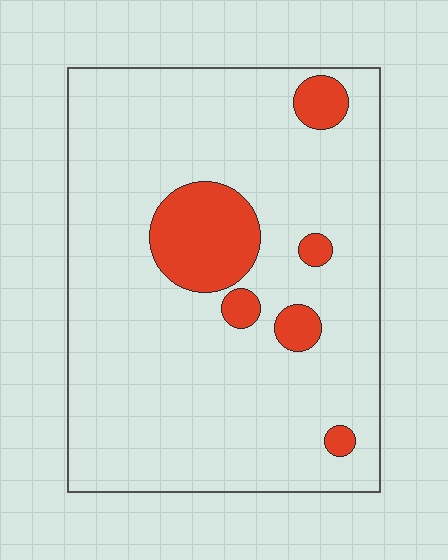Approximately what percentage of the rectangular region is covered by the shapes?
Approximately 15%.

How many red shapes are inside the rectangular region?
6.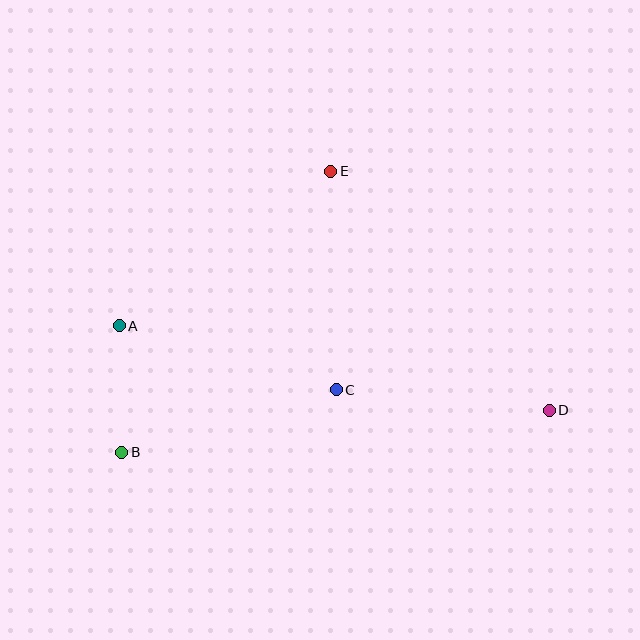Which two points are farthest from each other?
Points A and D are farthest from each other.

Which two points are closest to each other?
Points A and B are closest to each other.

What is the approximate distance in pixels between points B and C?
The distance between B and C is approximately 223 pixels.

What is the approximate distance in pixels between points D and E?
The distance between D and E is approximately 324 pixels.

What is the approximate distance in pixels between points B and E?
The distance between B and E is approximately 350 pixels.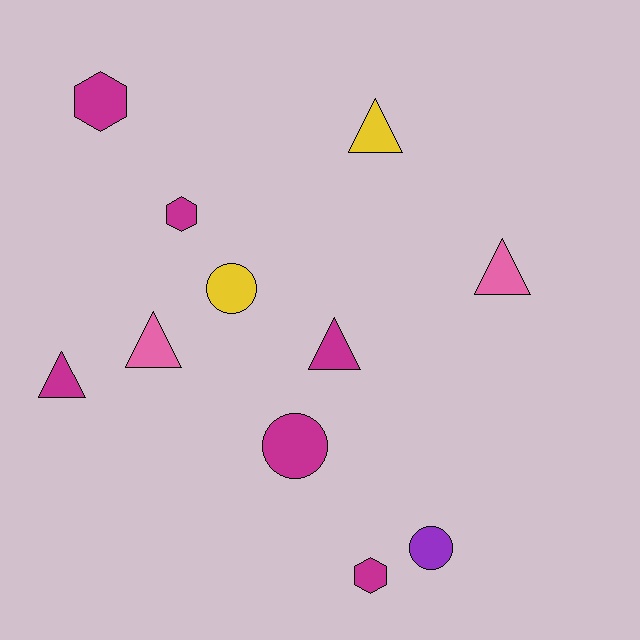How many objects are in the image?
There are 11 objects.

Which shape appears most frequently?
Triangle, with 5 objects.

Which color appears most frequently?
Magenta, with 6 objects.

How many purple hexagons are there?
There are no purple hexagons.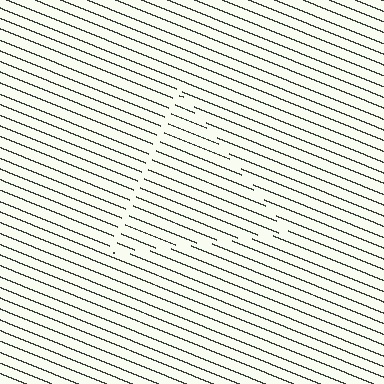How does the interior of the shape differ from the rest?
The interior of the shape contains the same grating, shifted by half a period — the contour is defined by the phase discontinuity where line-ends from the inner and outer gratings abut.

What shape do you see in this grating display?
An illusory triangle. The interior of the shape contains the same grating, shifted by half a period — the contour is defined by the phase discontinuity where line-ends from the inner and outer gratings abut.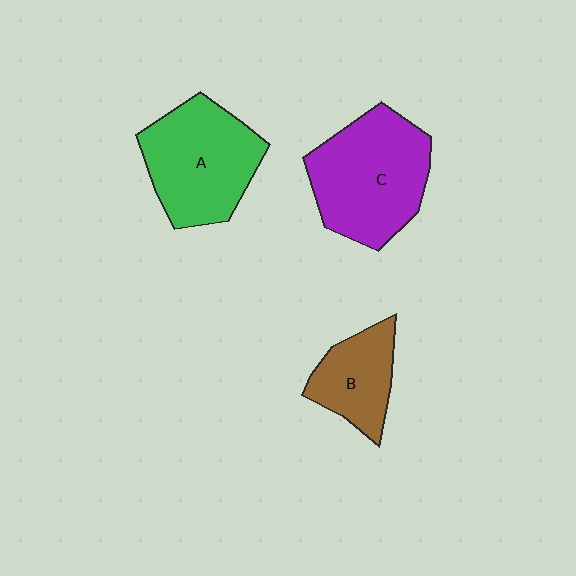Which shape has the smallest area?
Shape B (brown).